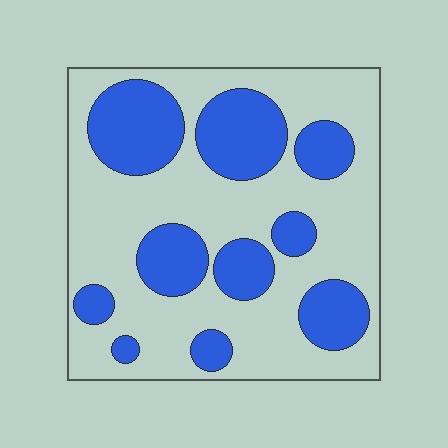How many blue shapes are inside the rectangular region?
10.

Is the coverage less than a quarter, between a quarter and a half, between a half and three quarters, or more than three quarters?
Between a quarter and a half.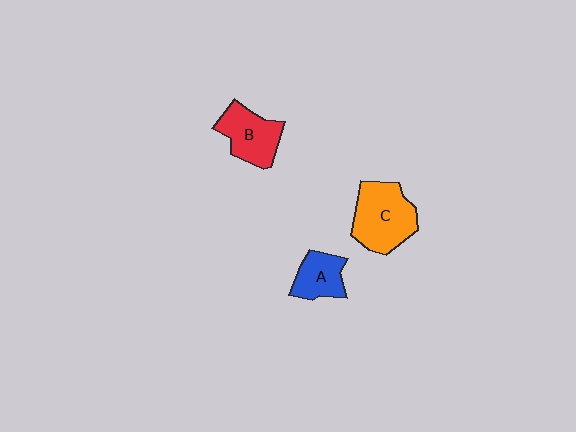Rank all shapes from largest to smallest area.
From largest to smallest: C (orange), B (red), A (blue).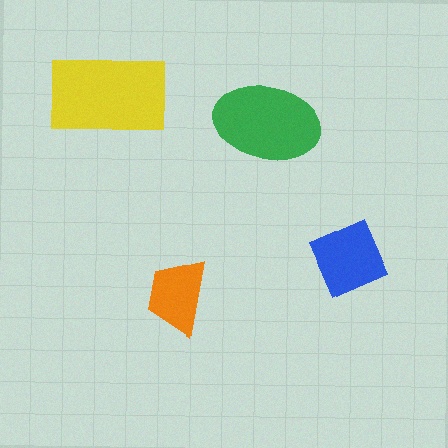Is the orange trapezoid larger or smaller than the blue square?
Smaller.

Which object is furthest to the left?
The yellow rectangle is leftmost.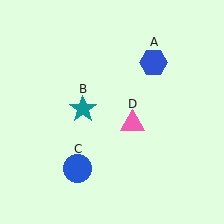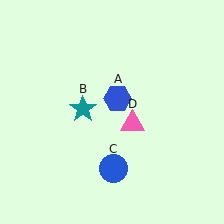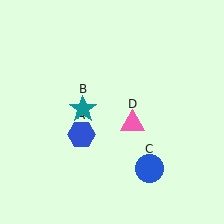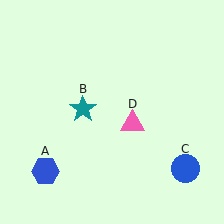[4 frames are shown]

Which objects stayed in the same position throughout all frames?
Teal star (object B) and pink triangle (object D) remained stationary.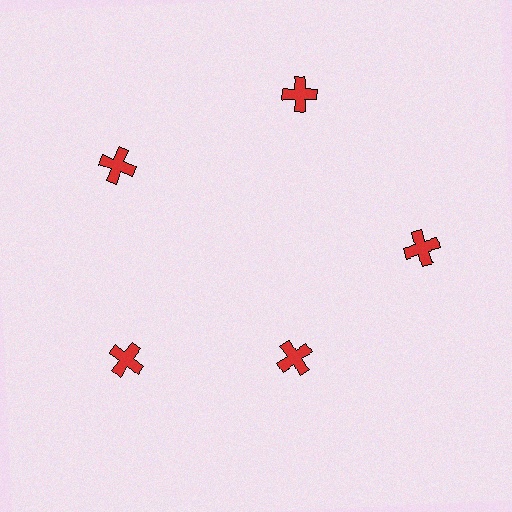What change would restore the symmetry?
The symmetry would be restored by moving it outward, back onto the ring so that all 5 crosses sit at equal angles and equal distance from the center.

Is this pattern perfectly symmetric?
No. The 5 red crosses are arranged in a ring, but one element near the 5 o'clock position is pulled inward toward the center, breaking the 5-fold rotational symmetry.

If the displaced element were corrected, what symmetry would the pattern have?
It would have 5-fold rotational symmetry — the pattern would map onto itself every 72 degrees.